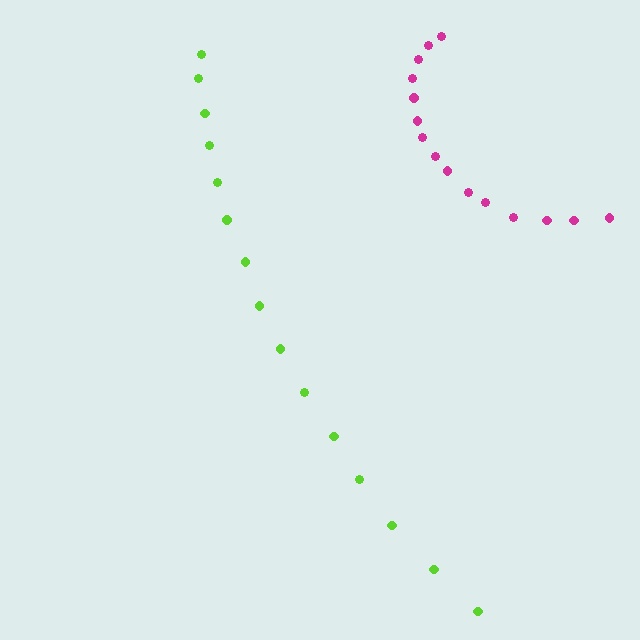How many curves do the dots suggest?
There are 2 distinct paths.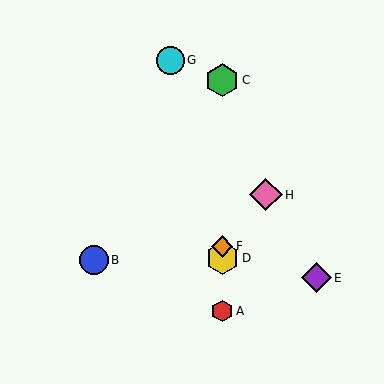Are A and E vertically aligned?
No, A is at x≈222 and E is at x≈316.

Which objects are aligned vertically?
Objects A, C, D, F are aligned vertically.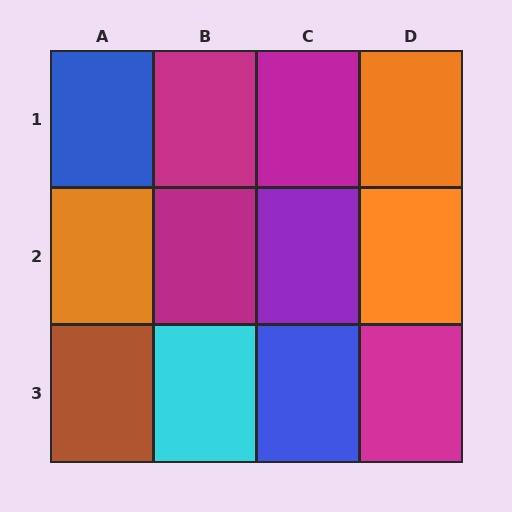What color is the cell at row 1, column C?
Magenta.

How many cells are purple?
1 cell is purple.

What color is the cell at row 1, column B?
Magenta.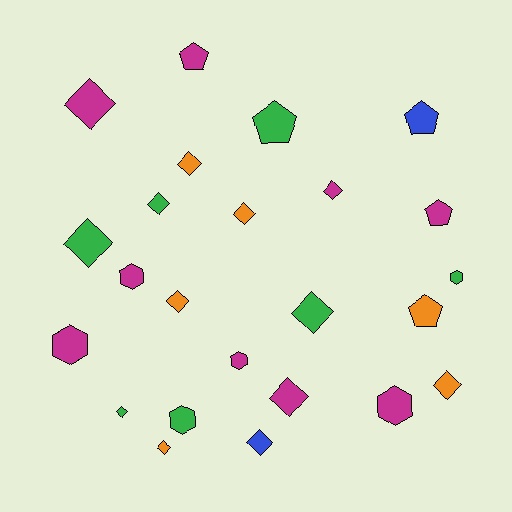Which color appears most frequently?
Magenta, with 9 objects.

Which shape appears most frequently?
Diamond, with 13 objects.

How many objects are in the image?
There are 24 objects.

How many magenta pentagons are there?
There are 2 magenta pentagons.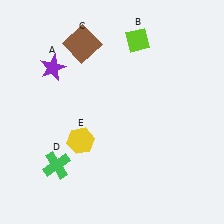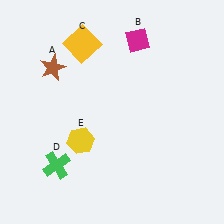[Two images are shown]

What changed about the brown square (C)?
In Image 1, C is brown. In Image 2, it changed to yellow.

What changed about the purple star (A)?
In Image 1, A is purple. In Image 2, it changed to brown.